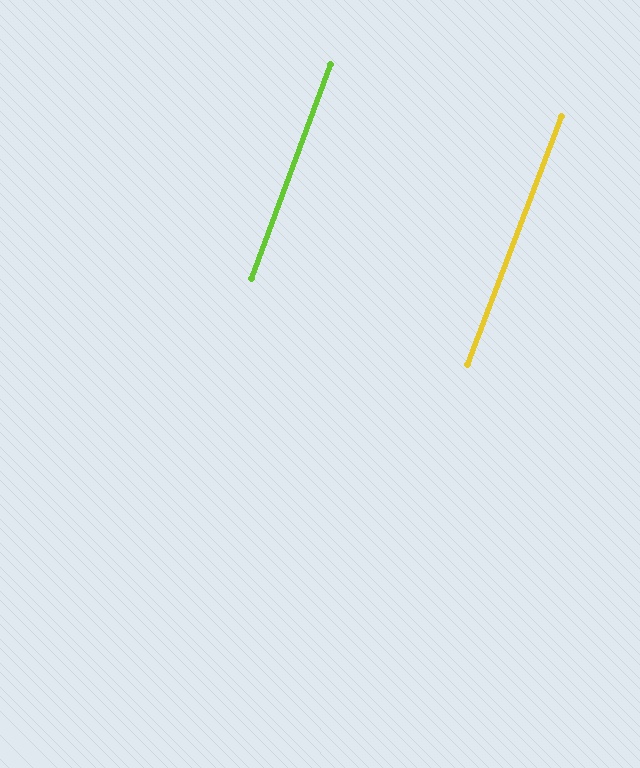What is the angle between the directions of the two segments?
Approximately 1 degree.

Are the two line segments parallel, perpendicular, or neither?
Parallel — their directions differ by only 0.5°.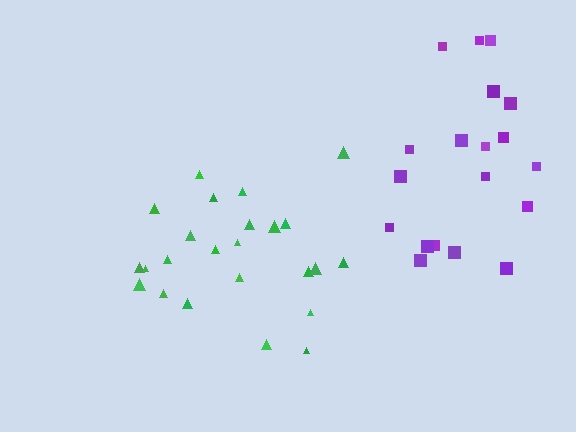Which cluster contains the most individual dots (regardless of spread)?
Green (24).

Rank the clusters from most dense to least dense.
green, purple.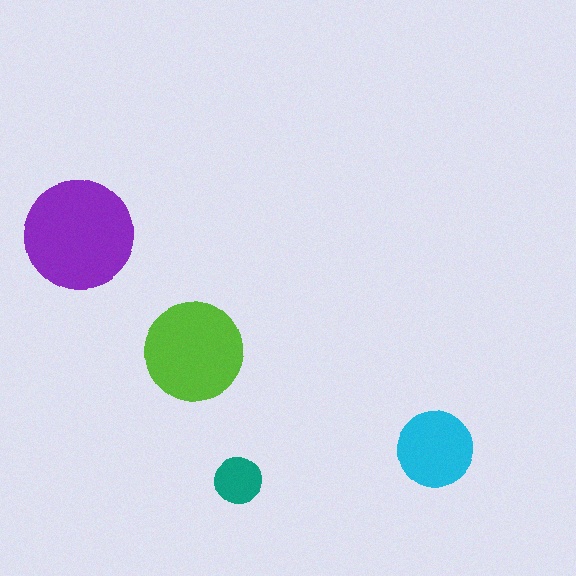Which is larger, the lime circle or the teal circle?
The lime one.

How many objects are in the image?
There are 4 objects in the image.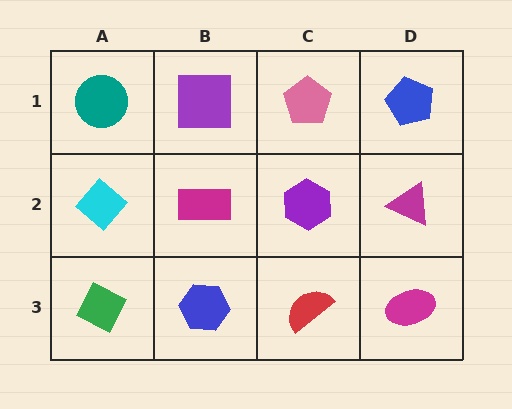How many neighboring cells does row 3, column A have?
2.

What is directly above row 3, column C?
A purple hexagon.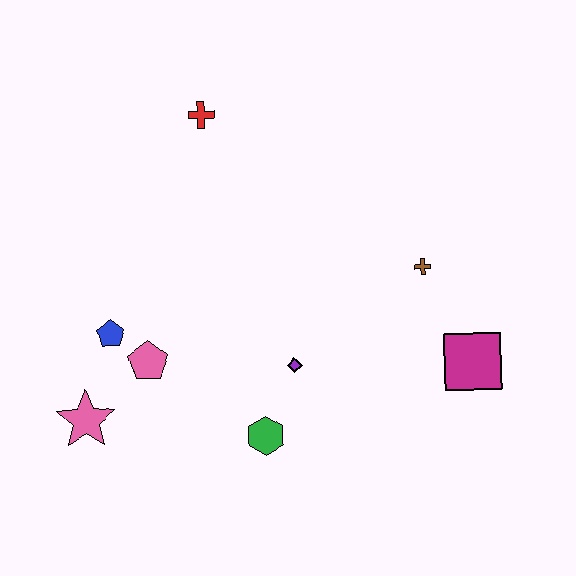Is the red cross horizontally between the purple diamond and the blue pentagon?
Yes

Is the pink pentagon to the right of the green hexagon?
No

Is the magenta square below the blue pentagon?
Yes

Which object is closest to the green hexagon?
The purple diamond is closest to the green hexagon.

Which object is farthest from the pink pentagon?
The magenta square is farthest from the pink pentagon.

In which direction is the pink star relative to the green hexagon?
The pink star is to the left of the green hexagon.